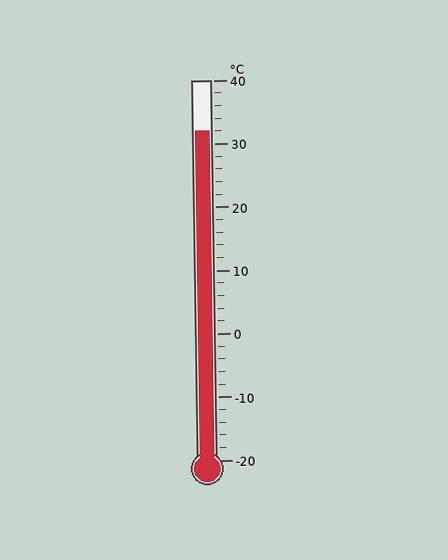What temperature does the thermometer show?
The thermometer shows approximately 32°C.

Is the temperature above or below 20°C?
The temperature is above 20°C.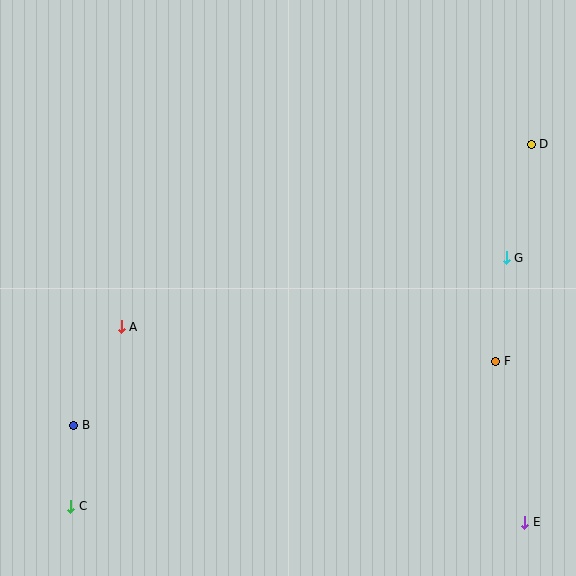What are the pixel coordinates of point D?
Point D is at (531, 144).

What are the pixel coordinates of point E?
Point E is at (525, 522).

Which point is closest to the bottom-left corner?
Point C is closest to the bottom-left corner.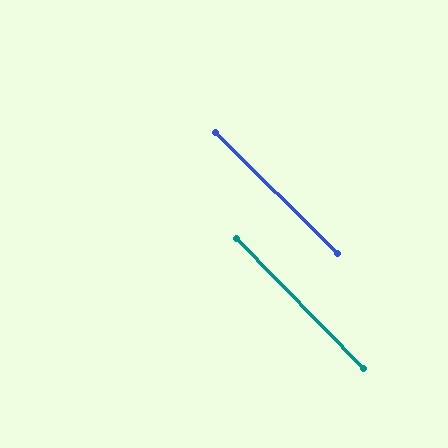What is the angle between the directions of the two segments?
Approximately 1 degree.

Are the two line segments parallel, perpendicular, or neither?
Parallel — their directions differ by only 1.0°.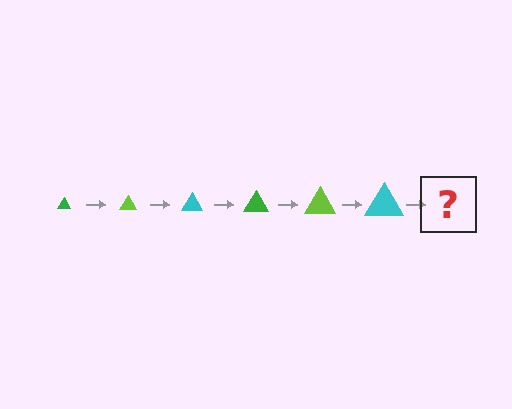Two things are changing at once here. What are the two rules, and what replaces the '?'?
The two rules are that the triangle grows larger each step and the color cycles through green, lime, and cyan. The '?' should be a green triangle, larger than the previous one.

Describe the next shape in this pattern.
It should be a green triangle, larger than the previous one.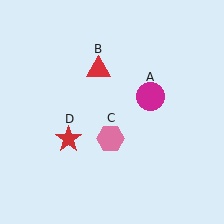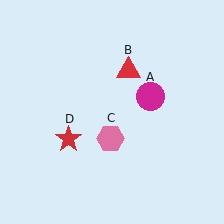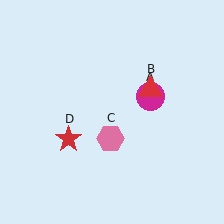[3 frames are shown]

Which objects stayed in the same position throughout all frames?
Magenta circle (object A) and pink hexagon (object C) and red star (object D) remained stationary.